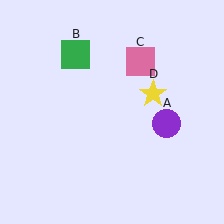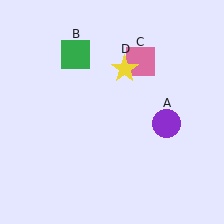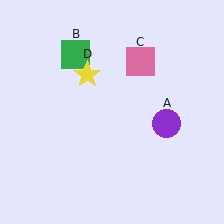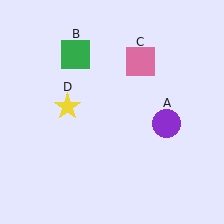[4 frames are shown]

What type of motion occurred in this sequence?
The yellow star (object D) rotated counterclockwise around the center of the scene.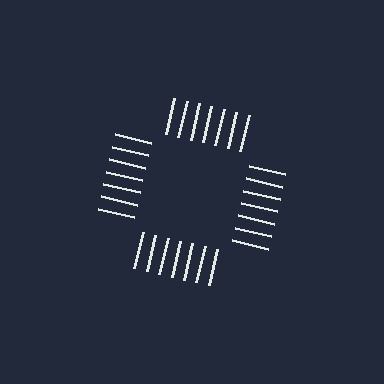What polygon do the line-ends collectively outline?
An illusory square — the line segments terminate on its edges but no continuous stroke is drawn.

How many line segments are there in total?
28 — 7 along each of the 4 edges.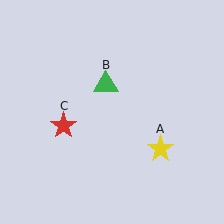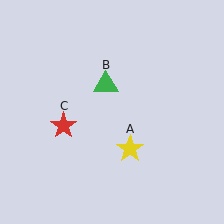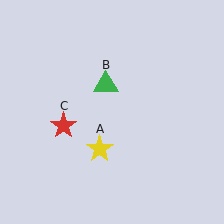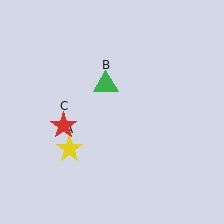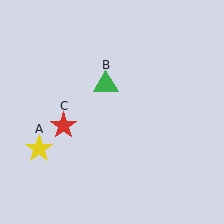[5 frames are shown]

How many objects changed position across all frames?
1 object changed position: yellow star (object A).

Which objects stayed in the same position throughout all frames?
Green triangle (object B) and red star (object C) remained stationary.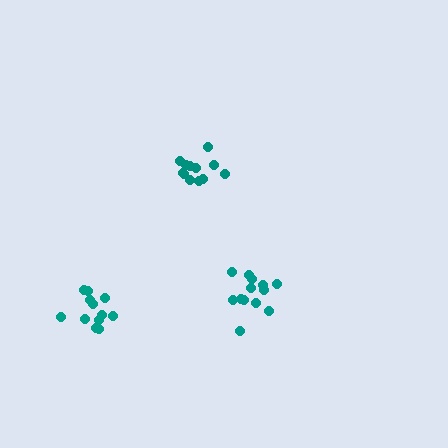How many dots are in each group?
Group 1: 12 dots, Group 2: 12 dots, Group 3: 13 dots (37 total).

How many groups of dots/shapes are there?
There are 3 groups.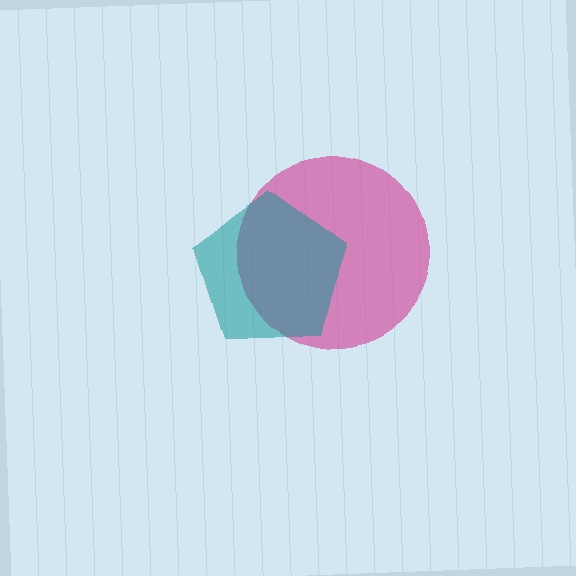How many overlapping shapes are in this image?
There are 2 overlapping shapes in the image.